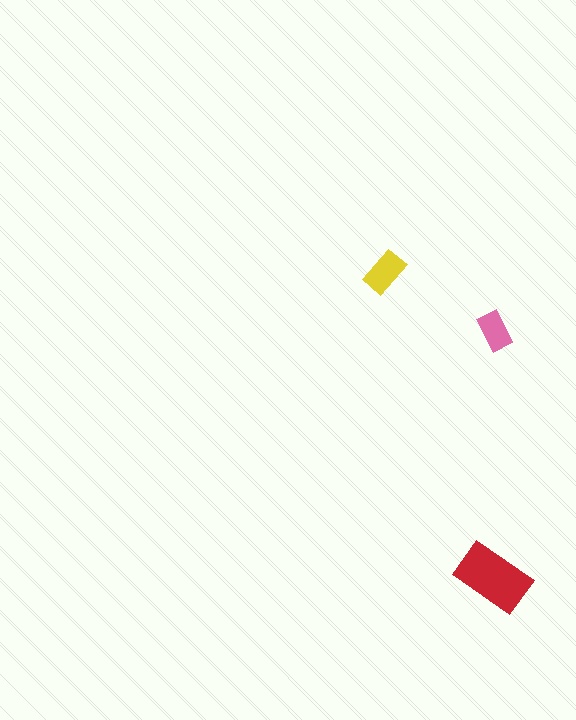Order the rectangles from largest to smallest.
the red one, the yellow one, the pink one.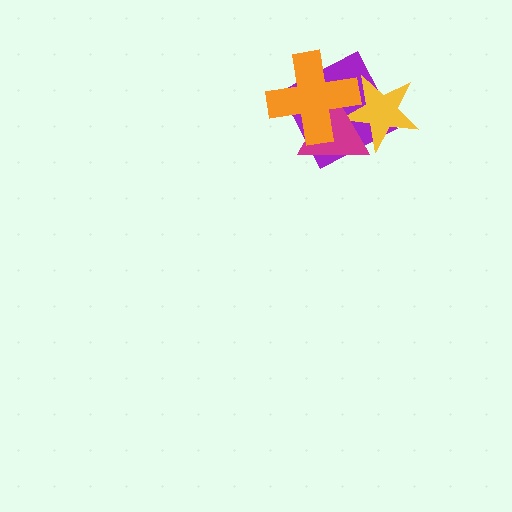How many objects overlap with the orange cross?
3 objects overlap with the orange cross.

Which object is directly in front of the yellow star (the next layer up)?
The magenta triangle is directly in front of the yellow star.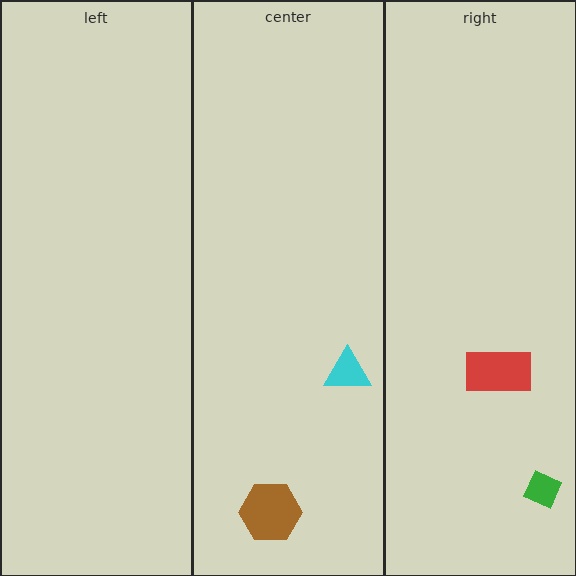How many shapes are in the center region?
2.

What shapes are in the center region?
The cyan triangle, the brown hexagon.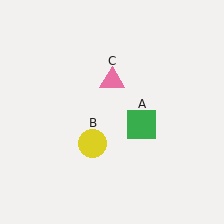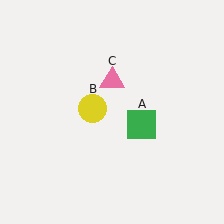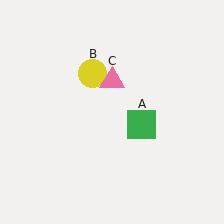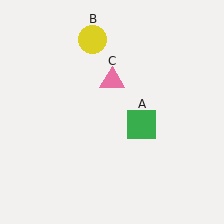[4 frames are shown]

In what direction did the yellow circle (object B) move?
The yellow circle (object B) moved up.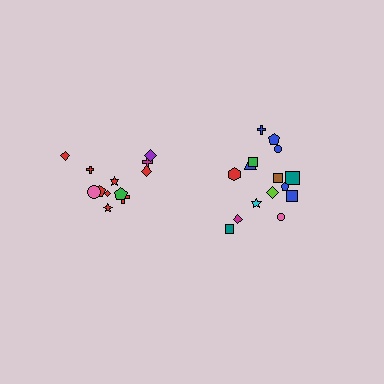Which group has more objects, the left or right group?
The right group.